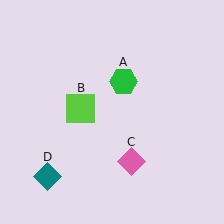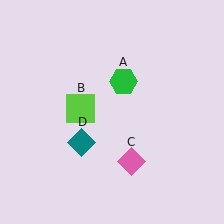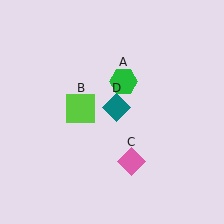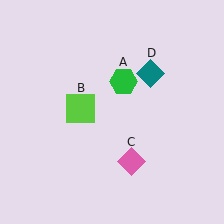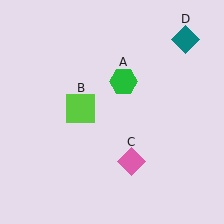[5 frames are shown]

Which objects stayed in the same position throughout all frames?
Green hexagon (object A) and lime square (object B) and pink diamond (object C) remained stationary.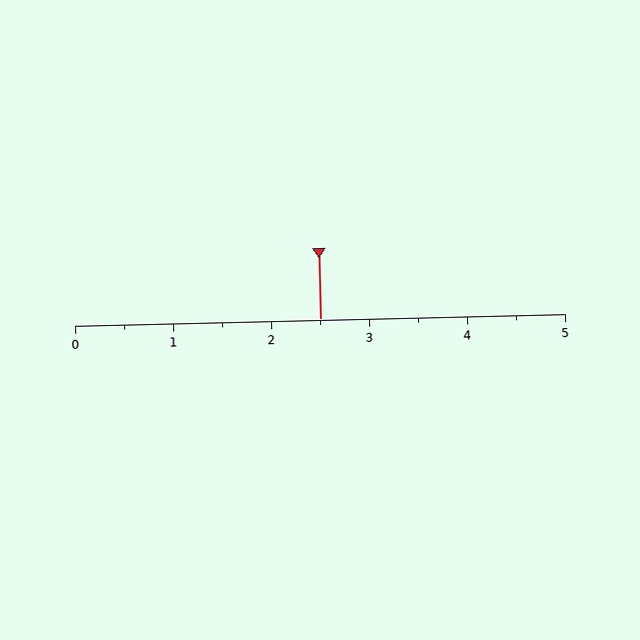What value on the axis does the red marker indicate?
The marker indicates approximately 2.5.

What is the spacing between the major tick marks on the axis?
The major ticks are spaced 1 apart.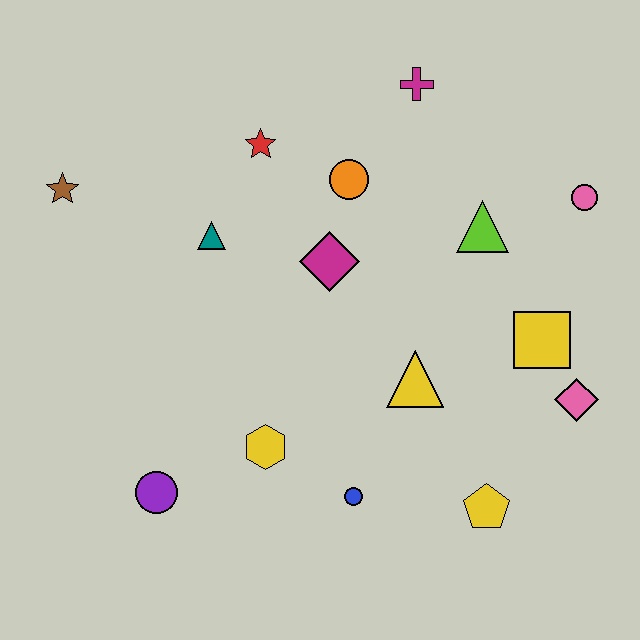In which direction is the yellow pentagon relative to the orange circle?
The yellow pentagon is below the orange circle.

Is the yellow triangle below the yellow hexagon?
No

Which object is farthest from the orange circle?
The purple circle is farthest from the orange circle.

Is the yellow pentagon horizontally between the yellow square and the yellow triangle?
Yes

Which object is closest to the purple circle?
The yellow hexagon is closest to the purple circle.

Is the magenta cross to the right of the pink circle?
No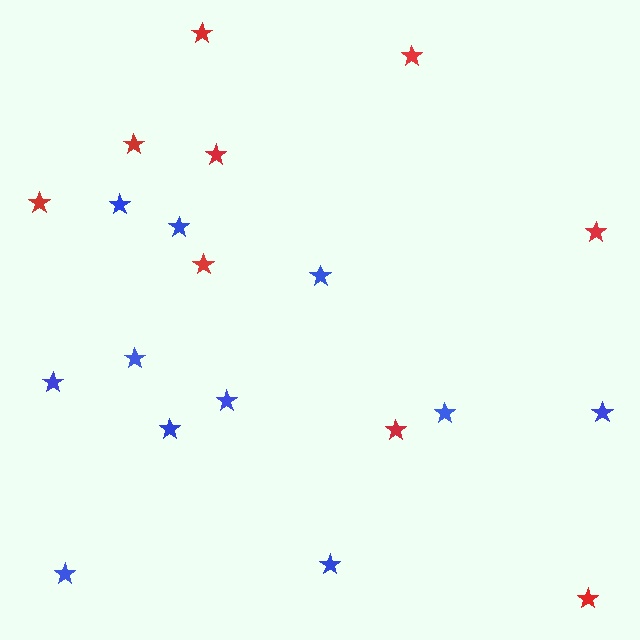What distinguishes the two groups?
There are 2 groups: one group of red stars (9) and one group of blue stars (11).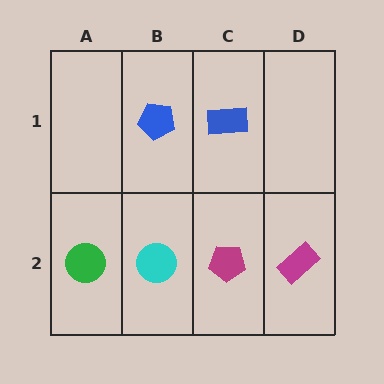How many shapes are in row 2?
4 shapes.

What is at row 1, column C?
A blue rectangle.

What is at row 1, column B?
A blue pentagon.